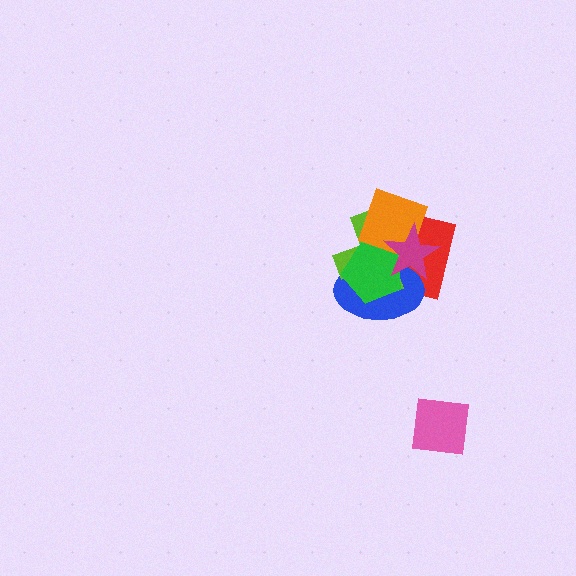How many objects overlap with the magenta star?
5 objects overlap with the magenta star.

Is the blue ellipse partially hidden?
Yes, it is partially covered by another shape.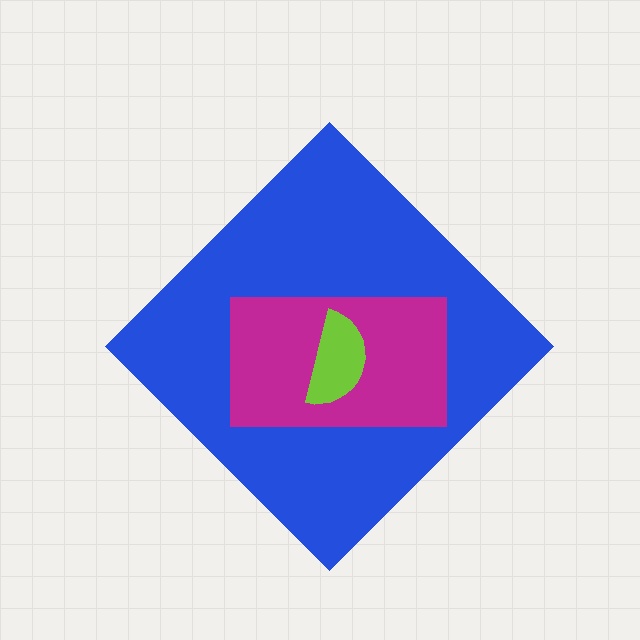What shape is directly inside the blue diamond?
The magenta rectangle.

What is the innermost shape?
The lime semicircle.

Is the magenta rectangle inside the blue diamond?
Yes.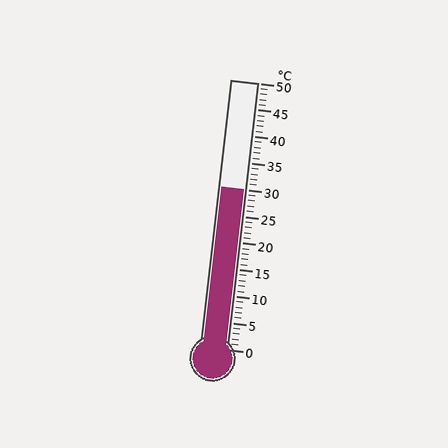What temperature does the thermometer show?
The thermometer shows approximately 30°C.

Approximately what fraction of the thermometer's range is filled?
The thermometer is filled to approximately 60% of its range.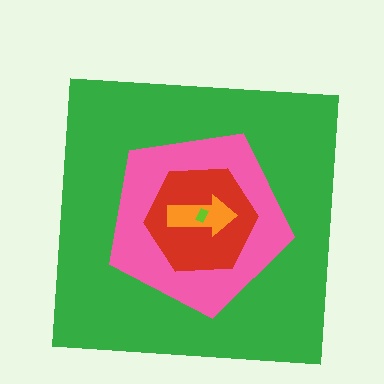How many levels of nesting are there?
5.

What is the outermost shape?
The green square.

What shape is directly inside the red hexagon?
The orange arrow.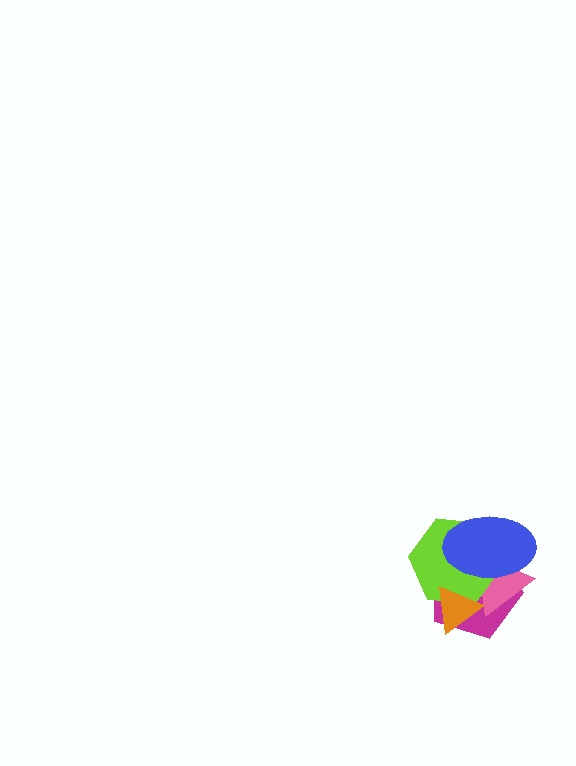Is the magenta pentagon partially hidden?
Yes, it is partially covered by another shape.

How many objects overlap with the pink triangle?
4 objects overlap with the pink triangle.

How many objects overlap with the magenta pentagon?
4 objects overlap with the magenta pentagon.